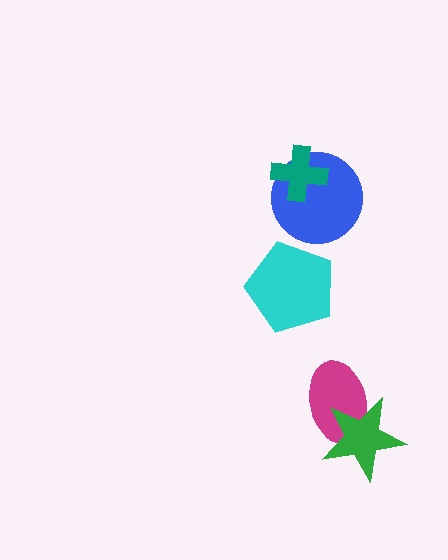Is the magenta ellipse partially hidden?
Yes, it is partially covered by another shape.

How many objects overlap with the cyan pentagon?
0 objects overlap with the cyan pentagon.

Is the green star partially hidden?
No, no other shape covers it.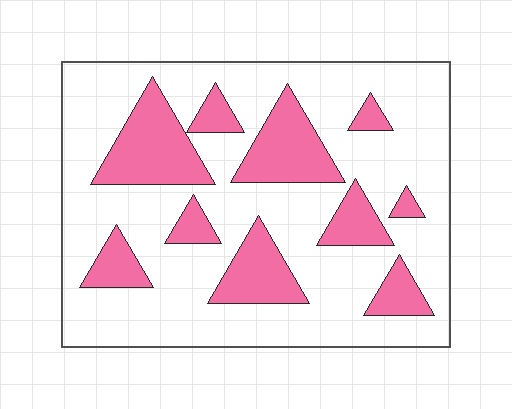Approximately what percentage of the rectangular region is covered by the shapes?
Approximately 25%.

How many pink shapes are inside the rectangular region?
10.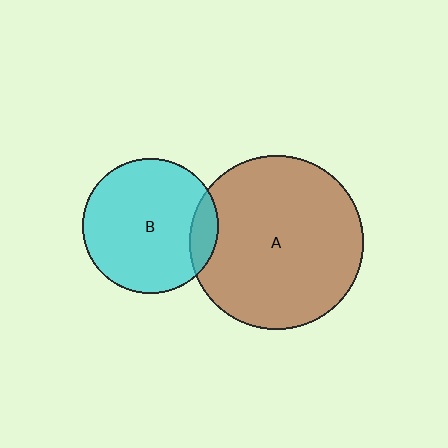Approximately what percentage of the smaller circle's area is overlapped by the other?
Approximately 10%.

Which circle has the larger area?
Circle A (brown).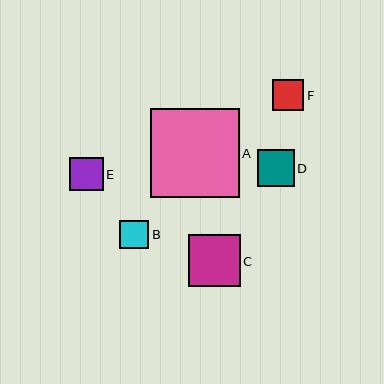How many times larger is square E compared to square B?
Square E is approximately 1.2 times the size of square B.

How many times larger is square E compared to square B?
Square E is approximately 1.2 times the size of square B.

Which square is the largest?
Square A is the largest with a size of approximately 89 pixels.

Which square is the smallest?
Square B is the smallest with a size of approximately 29 pixels.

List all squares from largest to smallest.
From largest to smallest: A, C, D, E, F, B.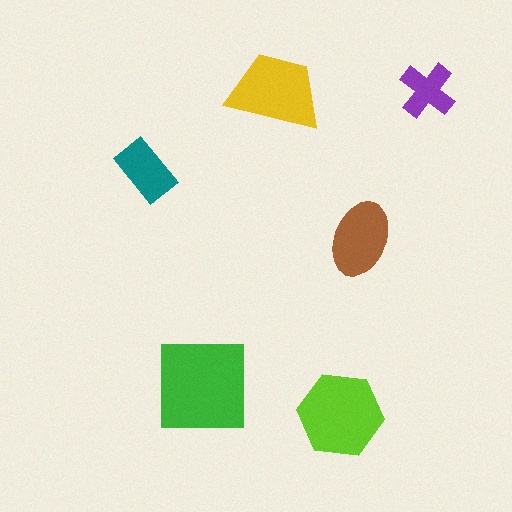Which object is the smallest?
The purple cross.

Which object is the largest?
The green square.